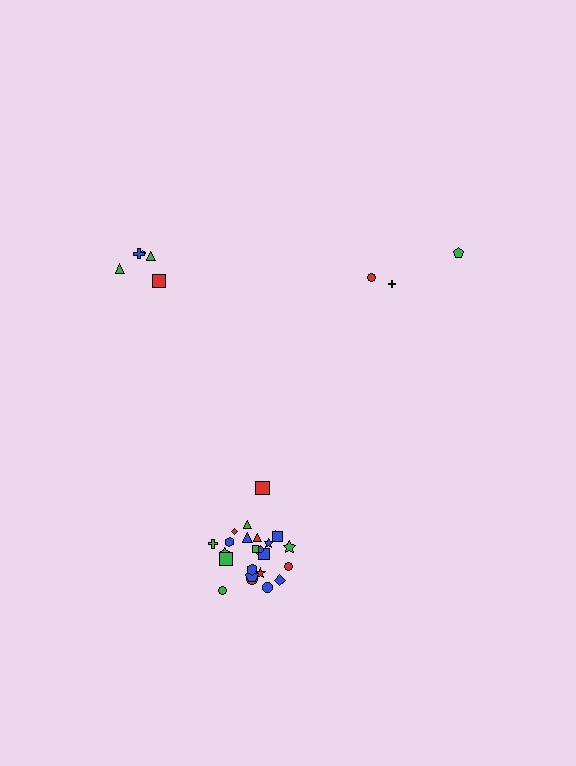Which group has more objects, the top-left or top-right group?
The top-left group.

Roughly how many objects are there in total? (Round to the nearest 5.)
Roughly 35 objects in total.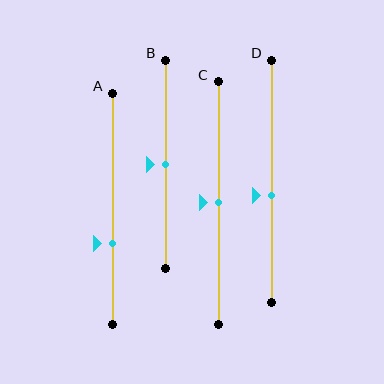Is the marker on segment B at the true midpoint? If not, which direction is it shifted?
Yes, the marker on segment B is at the true midpoint.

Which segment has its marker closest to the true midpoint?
Segment B has its marker closest to the true midpoint.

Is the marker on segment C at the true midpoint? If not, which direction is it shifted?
Yes, the marker on segment C is at the true midpoint.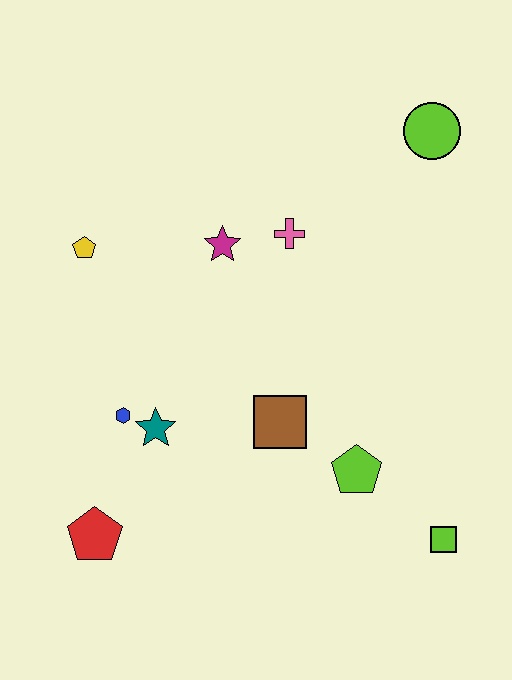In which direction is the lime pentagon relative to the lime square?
The lime pentagon is to the left of the lime square.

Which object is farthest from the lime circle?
The red pentagon is farthest from the lime circle.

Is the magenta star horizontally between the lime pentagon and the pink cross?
No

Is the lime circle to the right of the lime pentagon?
Yes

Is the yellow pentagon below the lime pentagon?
No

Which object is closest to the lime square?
The lime pentagon is closest to the lime square.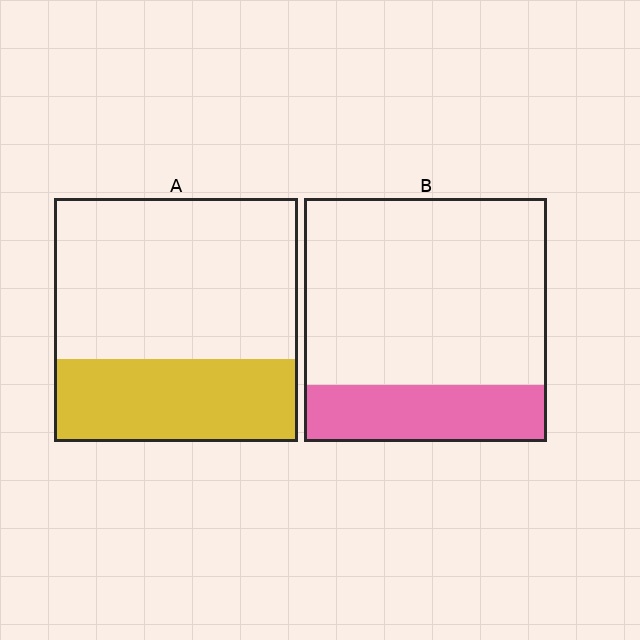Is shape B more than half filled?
No.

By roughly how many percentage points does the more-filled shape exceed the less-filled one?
By roughly 10 percentage points (A over B).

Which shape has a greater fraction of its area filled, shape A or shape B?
Shape A.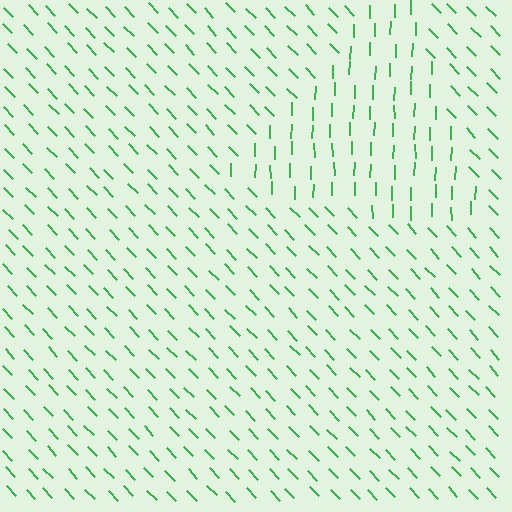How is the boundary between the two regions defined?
The boundary is defined purely by a change in line orientation (approximately 45 degrees difference). All lines are the same color and thickness.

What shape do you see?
I see a triangle.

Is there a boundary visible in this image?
Yes, there is a texture boundary formed by a change in line orientation.